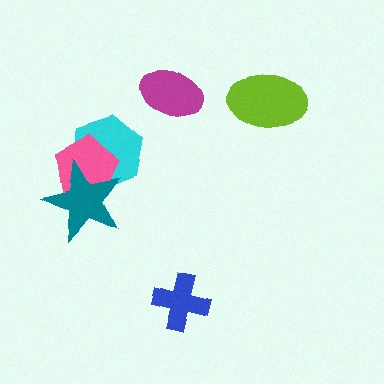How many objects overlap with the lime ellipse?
0 objects overlap with the lime ellipse.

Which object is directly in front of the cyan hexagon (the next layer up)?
The pink pentagon is directly in front of the cyan hexagon.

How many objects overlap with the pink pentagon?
2 objects overlap with the pink pentagon.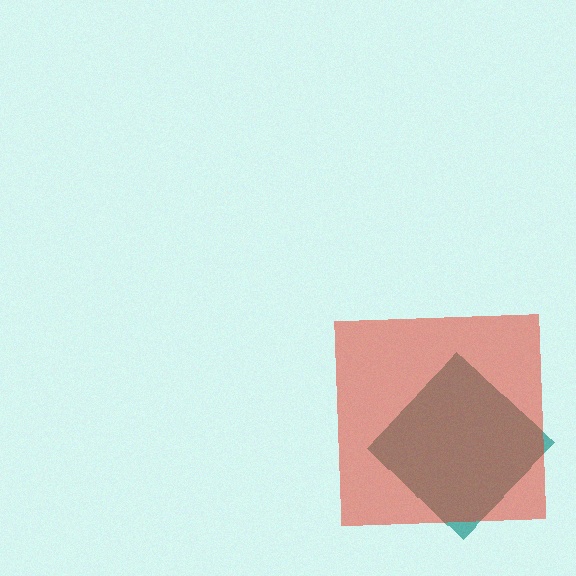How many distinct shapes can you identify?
There are 2 distinct shapes: a teal diamond, a red square.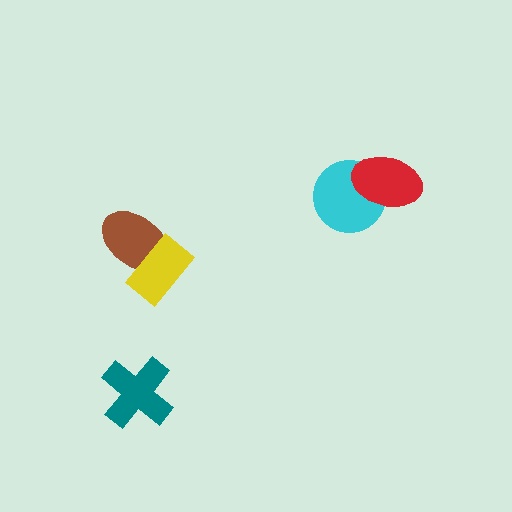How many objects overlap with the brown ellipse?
1 object overlaps with the brown ellipse.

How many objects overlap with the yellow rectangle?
1 object overlaps with the yellow rectangle.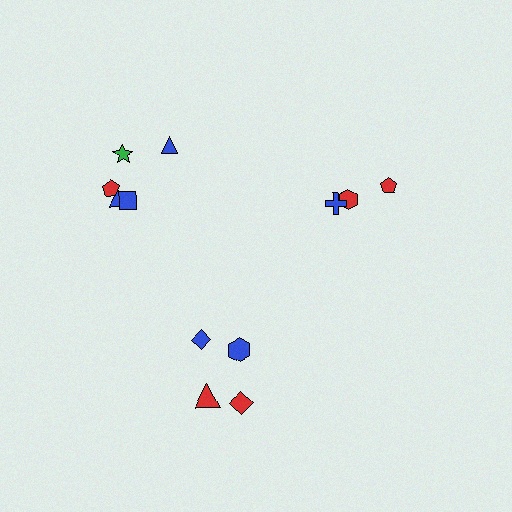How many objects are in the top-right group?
There are 3 objects.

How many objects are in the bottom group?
There are 4 objects.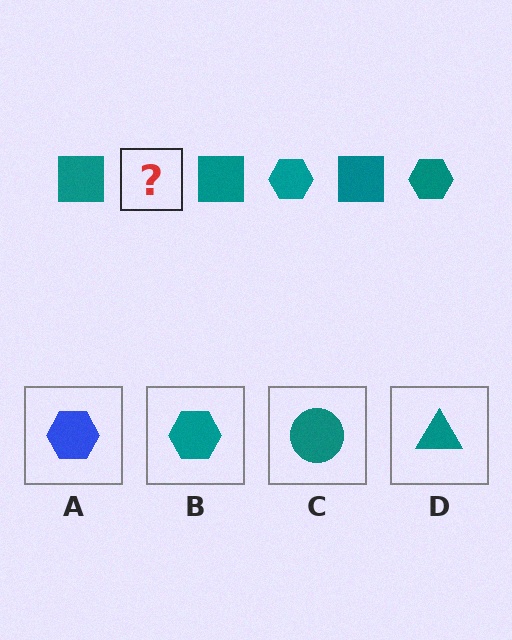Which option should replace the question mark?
Option B.